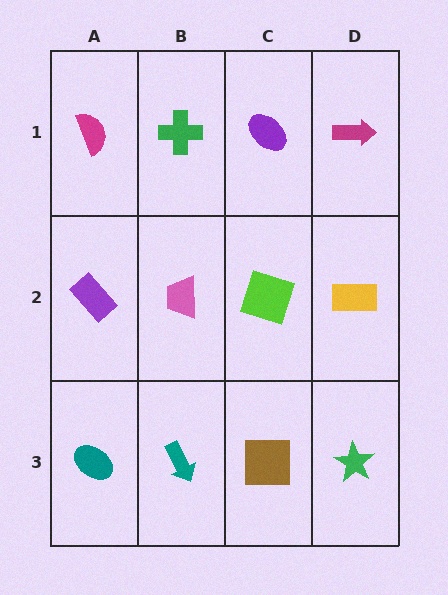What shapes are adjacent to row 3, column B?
A pink trapezoid (row 2, column B), a teal ellipse (row 3, column A), a brown square (row 3, column C).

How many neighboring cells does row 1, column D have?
2.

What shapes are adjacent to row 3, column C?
A lime square (row 2, column C), a teal arrow (row 3, column B), a green star (row 3, column D).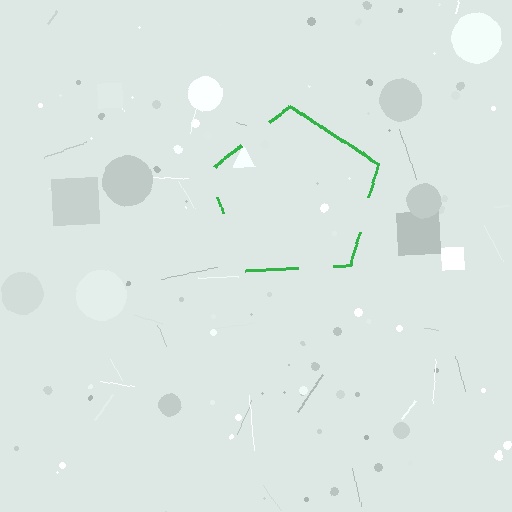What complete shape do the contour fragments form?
The contour fragments form a pentagon.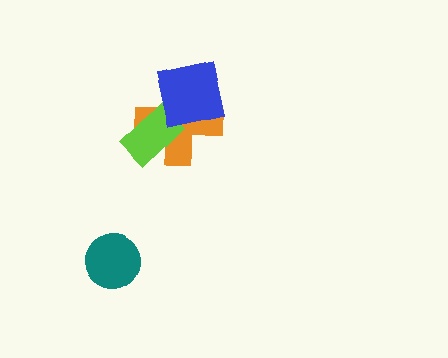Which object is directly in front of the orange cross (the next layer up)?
The lime rectangle is directly in front of the orange cross.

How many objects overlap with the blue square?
1 object overlaps with the blue square.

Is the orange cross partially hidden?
Yes, it is partially covered by another shape.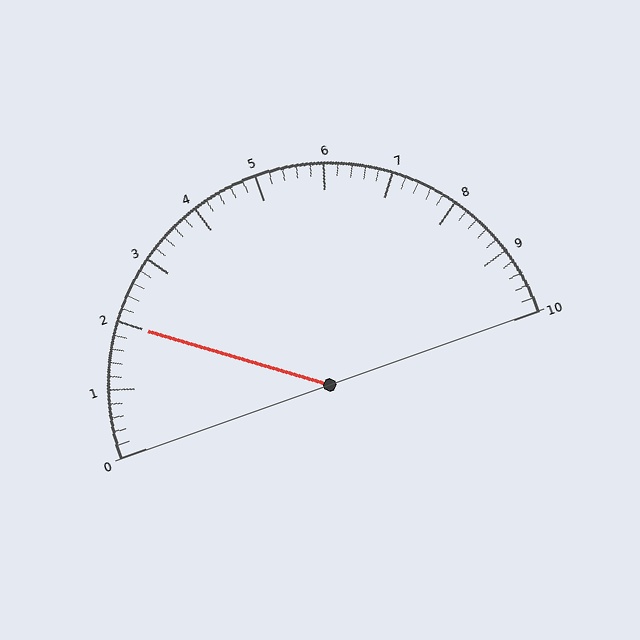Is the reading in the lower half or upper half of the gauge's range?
The reading is in the lower half of the range (0 to 10).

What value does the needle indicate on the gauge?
The needle indicates approximately 2.0.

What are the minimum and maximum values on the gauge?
The gauge ranges from 0 to 10.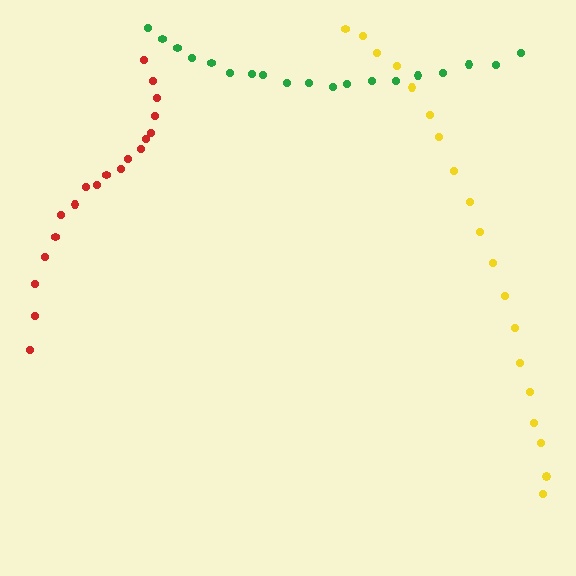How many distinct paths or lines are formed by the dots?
There are 3 distinct paths.